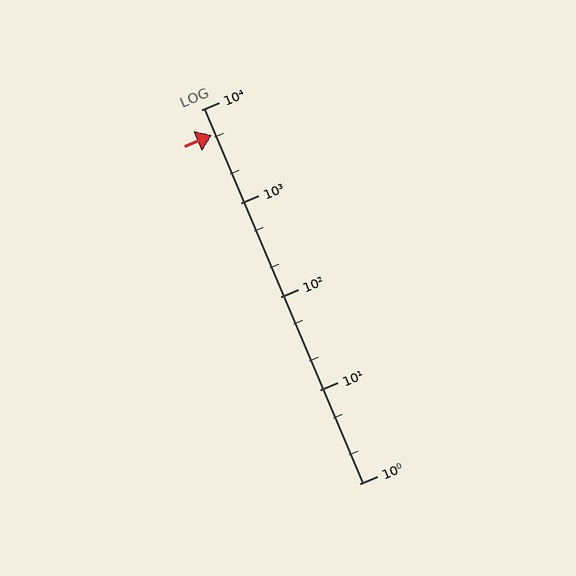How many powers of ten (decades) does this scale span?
The scale spans 4 decades, from 1 to 10000.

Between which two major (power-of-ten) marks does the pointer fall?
The pointer is between 1000 and 10000.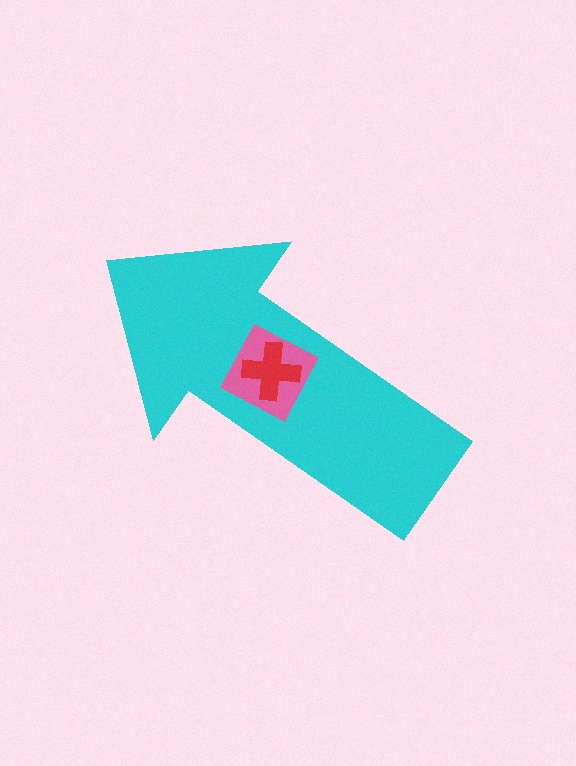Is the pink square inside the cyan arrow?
Yes.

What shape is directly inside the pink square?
The red cross.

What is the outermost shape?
The cyan arrow.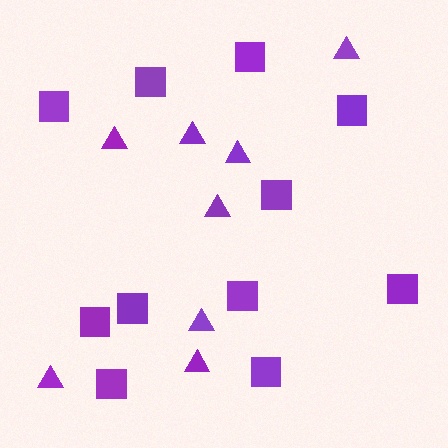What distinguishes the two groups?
There are 2 groups: one group of squares (11) and one group of triangles (8).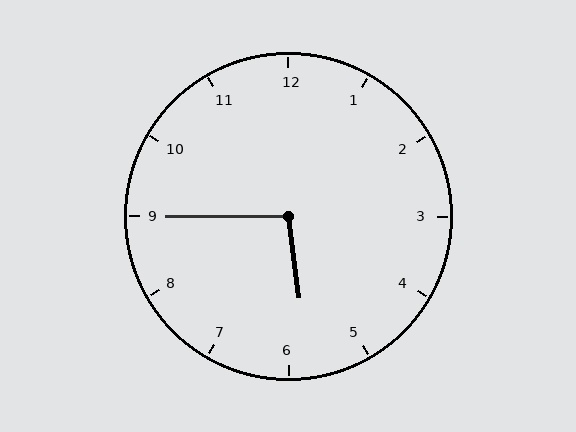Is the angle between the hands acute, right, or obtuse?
It is obtuse.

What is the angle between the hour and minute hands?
Approximately 98 degrees.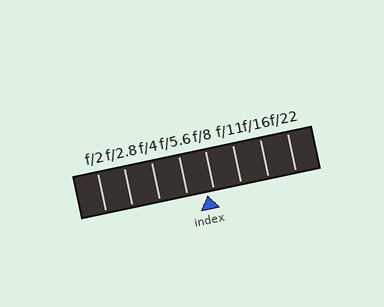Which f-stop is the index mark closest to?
The index mark is closest to f/8.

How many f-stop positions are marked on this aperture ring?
There are 8 f-stop positions marked.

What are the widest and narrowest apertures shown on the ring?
The widest aperture shown is f/2 and the narrowest is f/22.